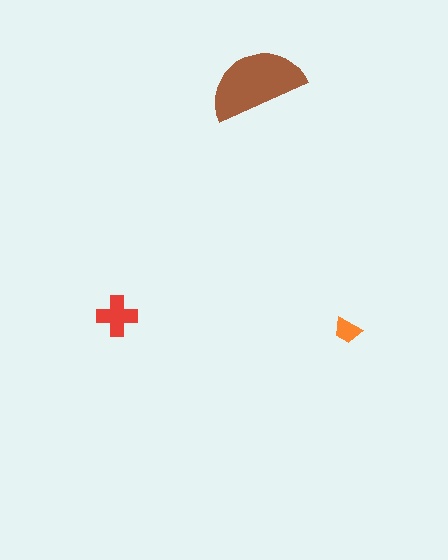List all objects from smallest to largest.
The orange trapezoid, the red cross, the brown semicircle.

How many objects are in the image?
There are 3 objects in the image.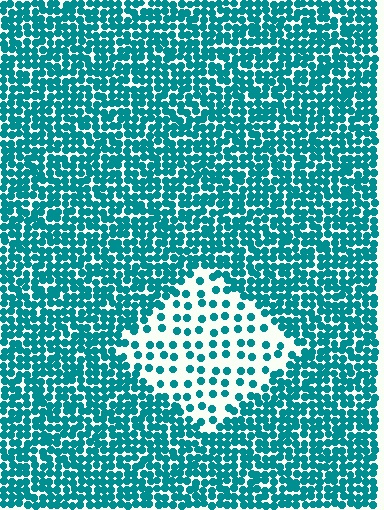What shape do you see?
I see a diamond.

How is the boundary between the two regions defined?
The boundary is defined by a change in element density (approximately 2.8x ratio). All elements are the same color, size, and shape.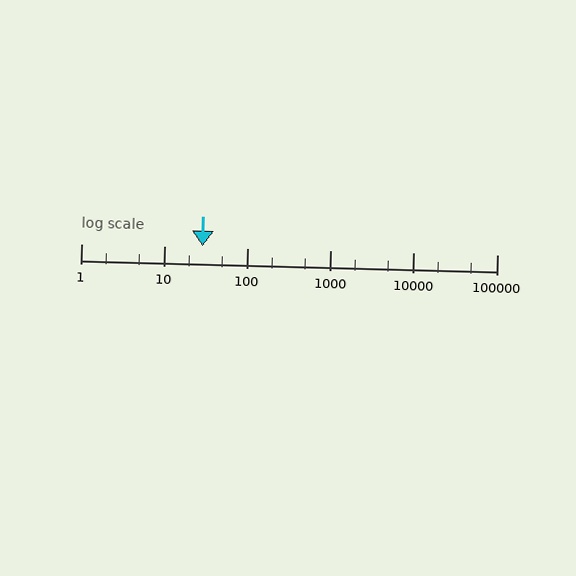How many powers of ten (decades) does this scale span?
The scale spans 5 decades, from 1 to 100000.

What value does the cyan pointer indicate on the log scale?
The pointer indicates approximately 29.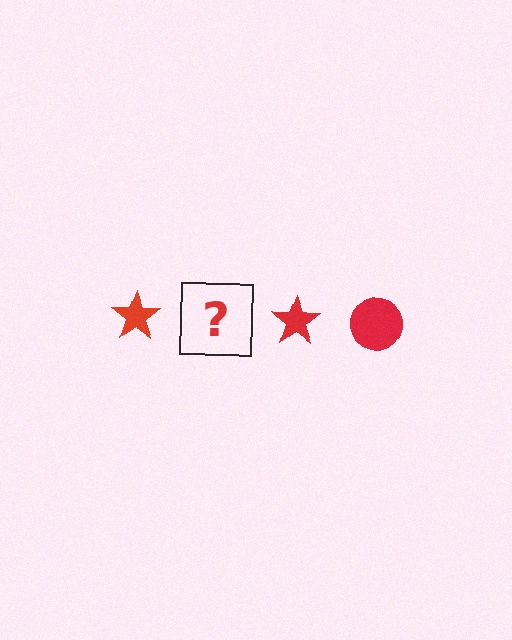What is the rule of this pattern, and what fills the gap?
The rule is that the pattern cycles through star, circle shapes in red. The gap should be filled with a red circle.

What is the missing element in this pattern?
The missing element is a red circle.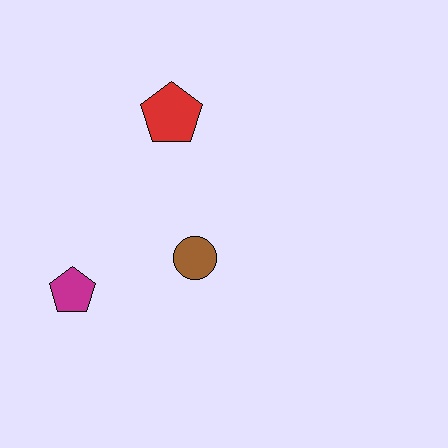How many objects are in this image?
There are 3 objects.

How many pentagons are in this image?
There are 2 pentagons.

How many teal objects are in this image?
There are no teal objects.